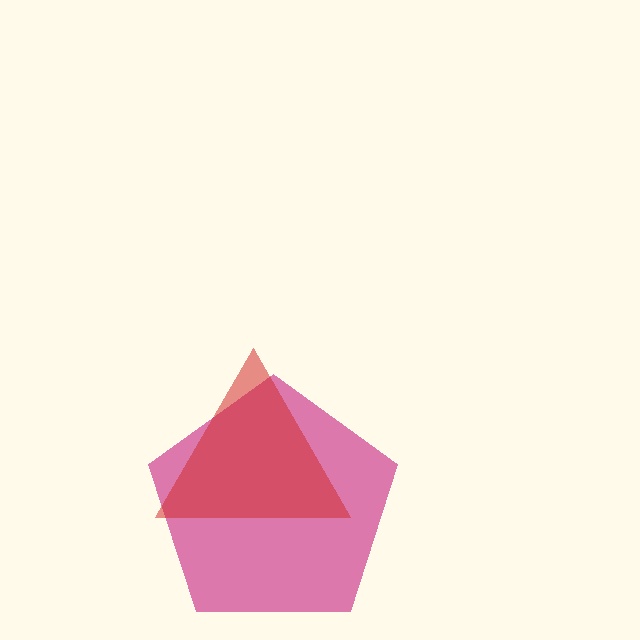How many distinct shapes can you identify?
There are 2 distinct shapes: a magenta pentagon, a red triangle.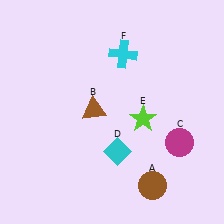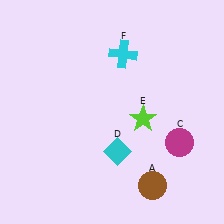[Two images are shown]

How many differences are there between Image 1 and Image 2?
There is 1 difference between the two images.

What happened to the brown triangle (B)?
The brown triangle (B) was removed in Image 2. It was in the top-left area of Image 1.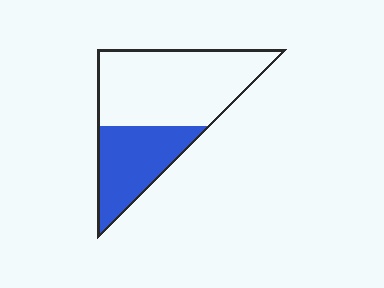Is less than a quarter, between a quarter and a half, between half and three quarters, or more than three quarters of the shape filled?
Between a quarter and a half.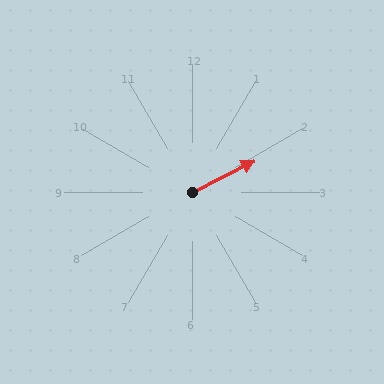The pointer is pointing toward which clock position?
Roughly 2 o'clock.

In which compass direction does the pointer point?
Northeast.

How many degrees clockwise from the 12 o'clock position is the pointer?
Approximately 63 degrees.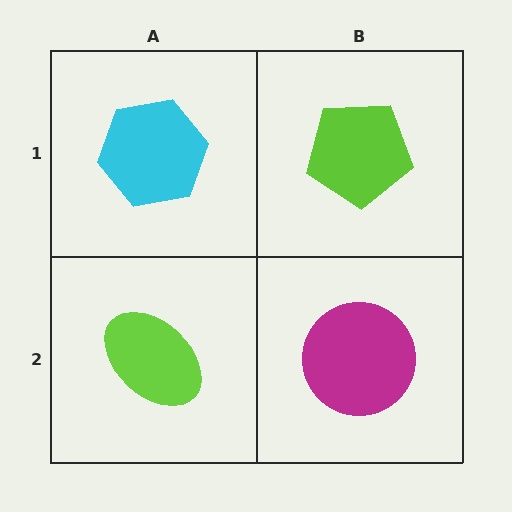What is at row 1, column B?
A lime pentagon.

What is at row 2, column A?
A lime ellipse.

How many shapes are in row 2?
2 shapes.